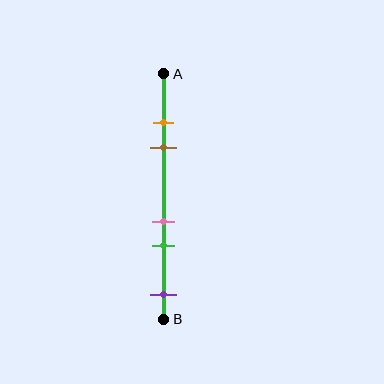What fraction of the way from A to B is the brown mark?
The brown mark is approximately 30% (0.3) of the way from A to B.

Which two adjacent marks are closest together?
The orange and brown marks are the closest adjacent pair.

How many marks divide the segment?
There are 5 marks dividing the segment.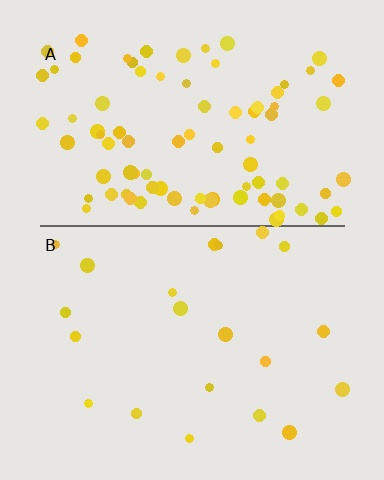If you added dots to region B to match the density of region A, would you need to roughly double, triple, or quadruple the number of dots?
Approximately quadruple.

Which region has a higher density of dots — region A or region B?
A (the top).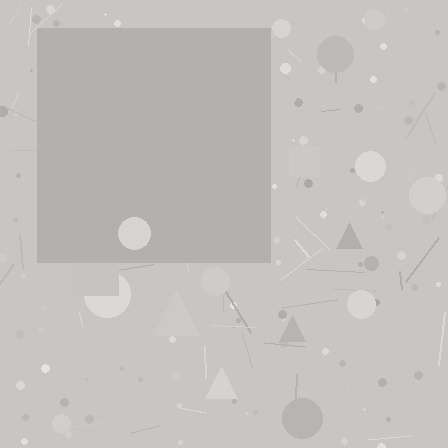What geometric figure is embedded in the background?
A square is embedded in the background.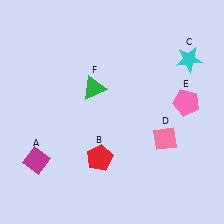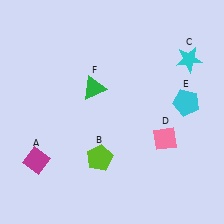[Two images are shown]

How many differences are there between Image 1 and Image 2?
There are 2 differences between the two images.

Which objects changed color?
B changed from red to lime. E changed from pink to cyan.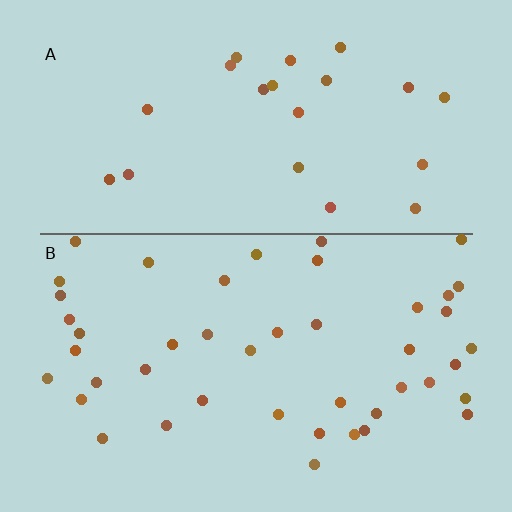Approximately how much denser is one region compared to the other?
Approximately 2.0× — region B over region A.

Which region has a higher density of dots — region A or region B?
B (the bottom).